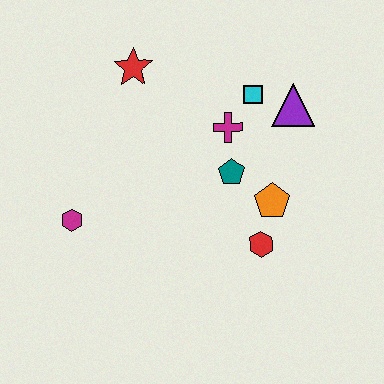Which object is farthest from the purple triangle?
The magenta hexagon is farthest from the purple triangle.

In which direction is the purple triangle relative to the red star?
The purple triangle is to the right of the red star.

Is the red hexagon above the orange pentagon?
No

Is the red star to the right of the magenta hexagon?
Yes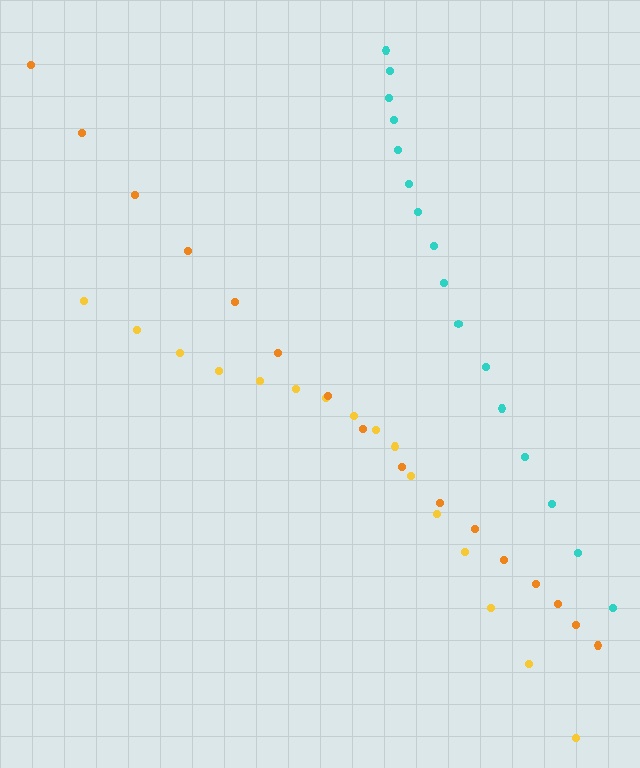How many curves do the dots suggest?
There are 3 distinct paths.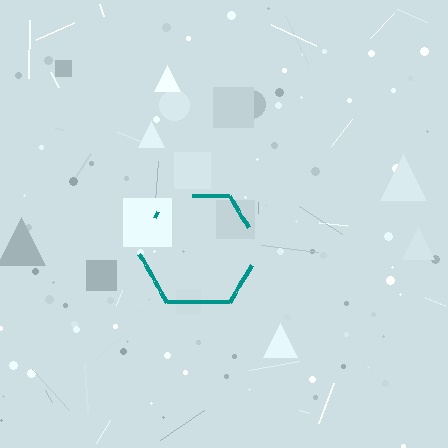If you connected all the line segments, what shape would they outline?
They would outline a hexagon.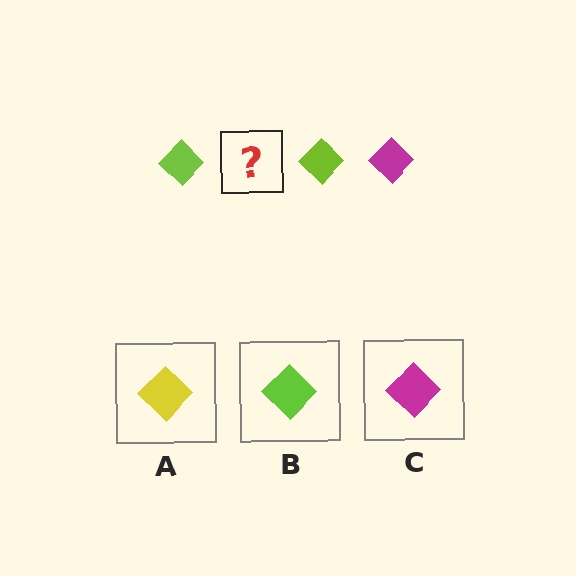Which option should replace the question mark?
Option C.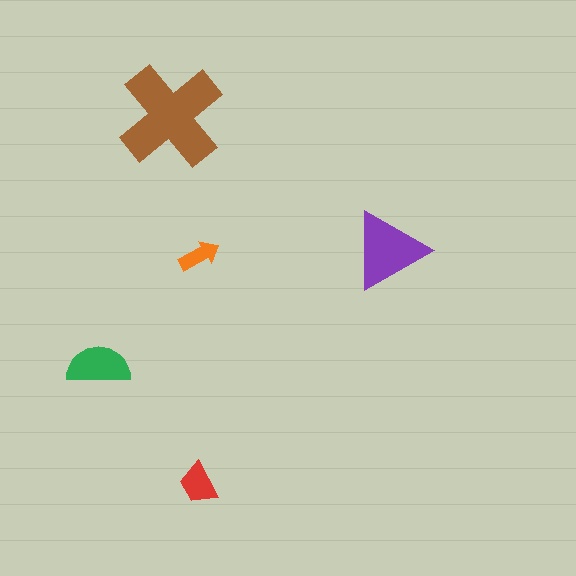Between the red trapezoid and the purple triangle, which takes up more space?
The purple triangle.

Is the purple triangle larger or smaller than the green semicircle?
Larger.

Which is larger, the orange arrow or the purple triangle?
The purple triangle.